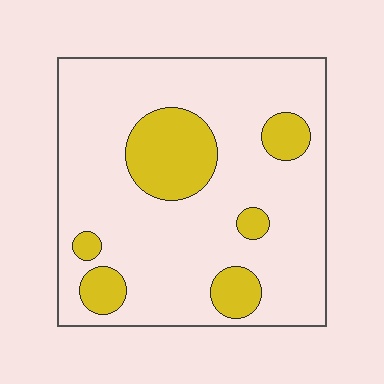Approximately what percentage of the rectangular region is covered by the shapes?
Approximately 20%.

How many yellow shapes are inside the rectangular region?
6.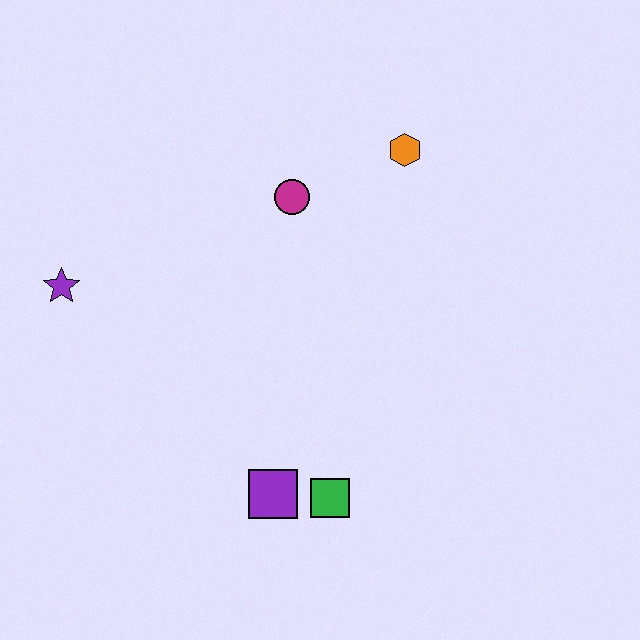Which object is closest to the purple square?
The green square is closest to the purple square.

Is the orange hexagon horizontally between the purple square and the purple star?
No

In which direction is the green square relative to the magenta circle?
The green square is below the magenta circle.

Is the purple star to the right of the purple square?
No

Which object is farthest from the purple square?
The orange hexagon is farthest from the purple square.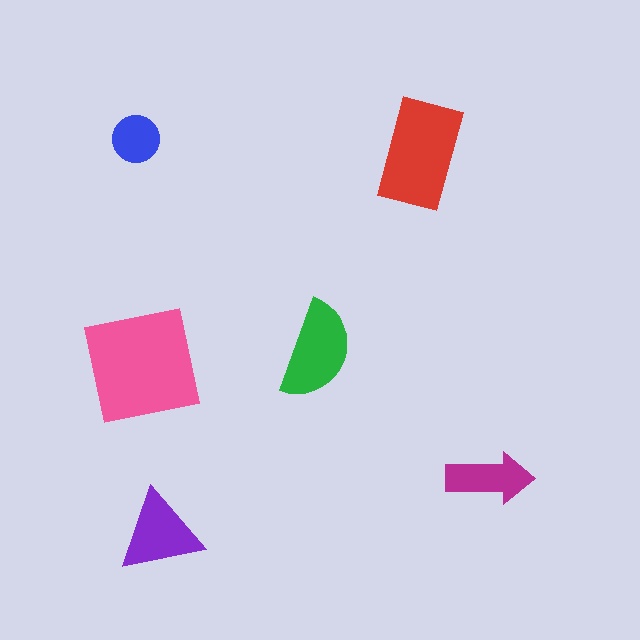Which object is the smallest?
The blue circle.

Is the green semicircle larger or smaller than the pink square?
Smaller.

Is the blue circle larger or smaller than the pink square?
Smaller.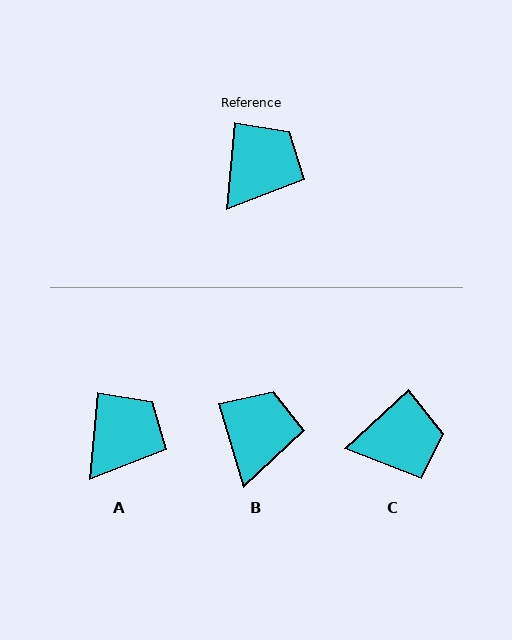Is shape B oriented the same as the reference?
No, it is off by about 21 degrees.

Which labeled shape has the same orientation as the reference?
A.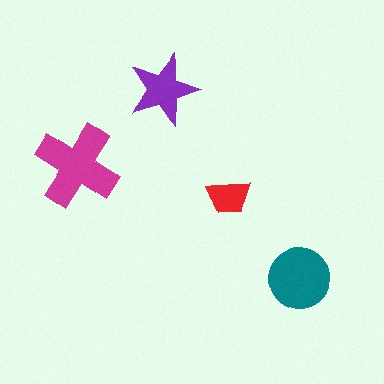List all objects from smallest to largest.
The red trapezoid, the purple star, the teal circle, the magenta cross.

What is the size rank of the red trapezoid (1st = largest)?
4th.